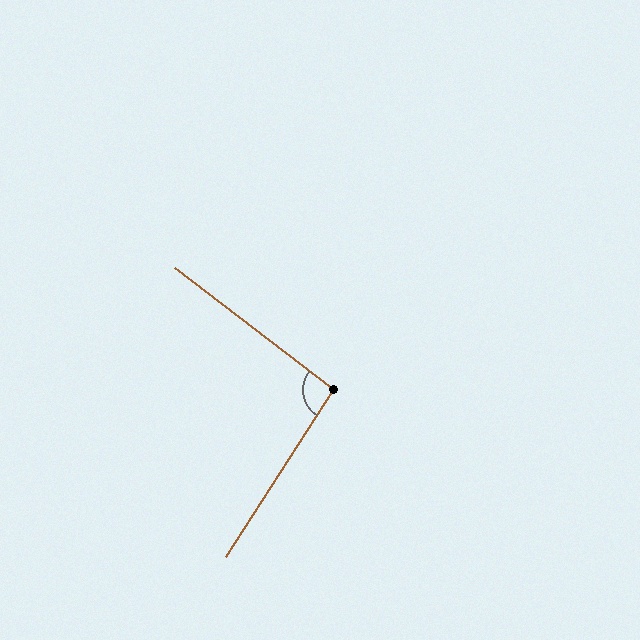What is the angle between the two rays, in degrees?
Approximately 95 degrees.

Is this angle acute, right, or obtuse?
It is obtuse.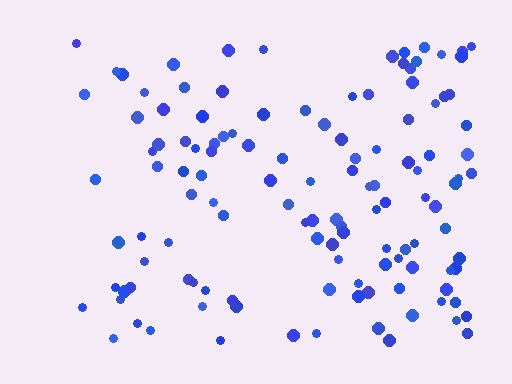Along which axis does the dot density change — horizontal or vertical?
Horizontal.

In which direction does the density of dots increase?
From left to right, with the right side densest.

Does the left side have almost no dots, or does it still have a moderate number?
Still a moderate number, just noticeably fewer than the right.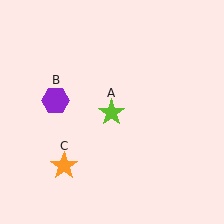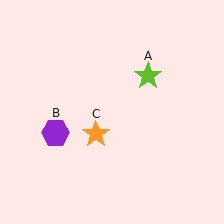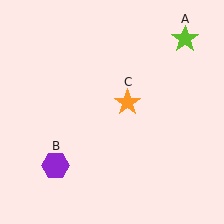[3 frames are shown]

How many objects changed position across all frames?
3 objects changed position: lime star (object A), purple hexagon (object B), orange star (object C).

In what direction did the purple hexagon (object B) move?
The purple hexagon (object B) moved down.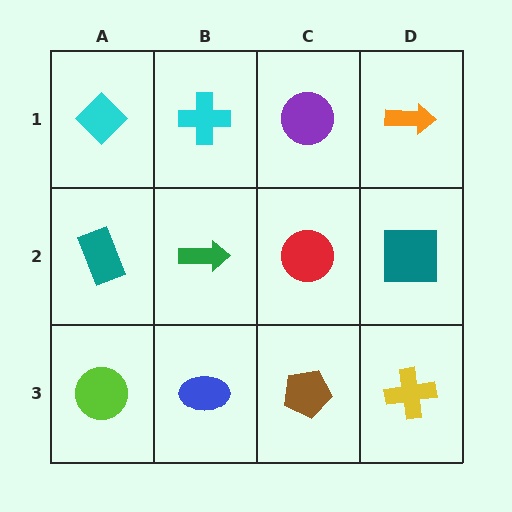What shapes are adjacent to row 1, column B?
A green arrow (row 2, column B), a cyan diamond (row 1, column A), a purple circle (row 1, column C).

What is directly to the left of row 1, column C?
A cyan cross.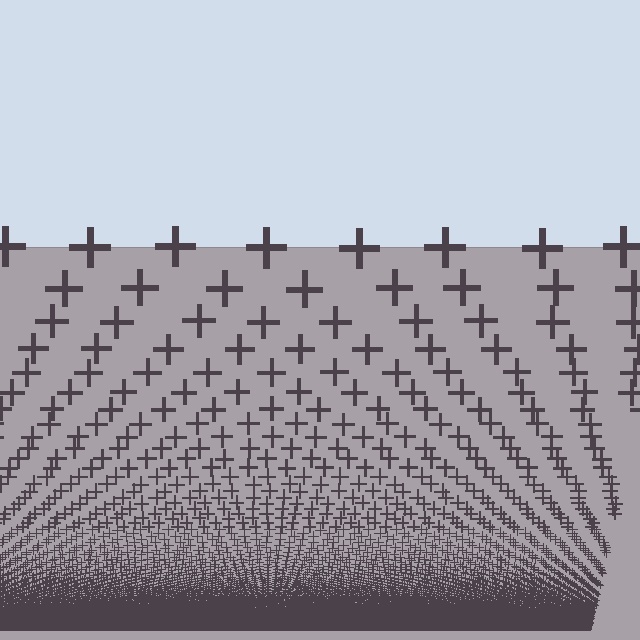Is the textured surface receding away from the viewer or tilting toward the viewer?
The surface appears to tilt toward the viewer. Texture elements get larger and sparser toward the top.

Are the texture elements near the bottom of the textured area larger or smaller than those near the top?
Smaller. The gradient is inverted — elements near the bottom are smaller and denser.